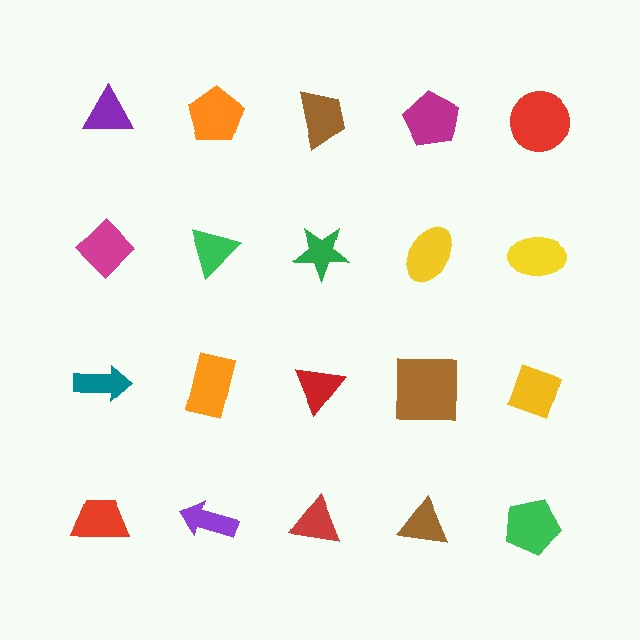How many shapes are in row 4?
5 shapes.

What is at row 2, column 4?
A yellow ellipse.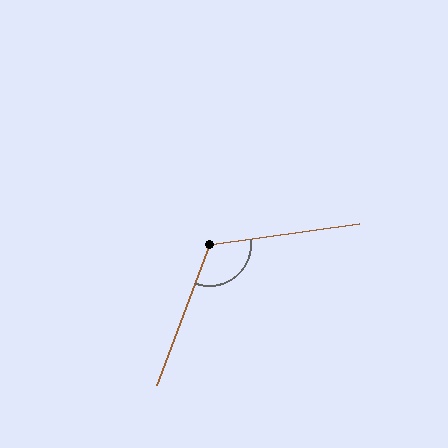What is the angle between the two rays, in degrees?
Approximately 119 degrees.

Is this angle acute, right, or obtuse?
It is obtuse.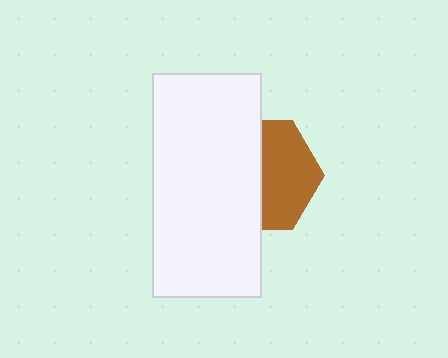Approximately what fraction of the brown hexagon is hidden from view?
Roughly 50% of the brown hexagon is hidden behind the white rectangle.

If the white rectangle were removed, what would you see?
You would see the complete brown hexagon.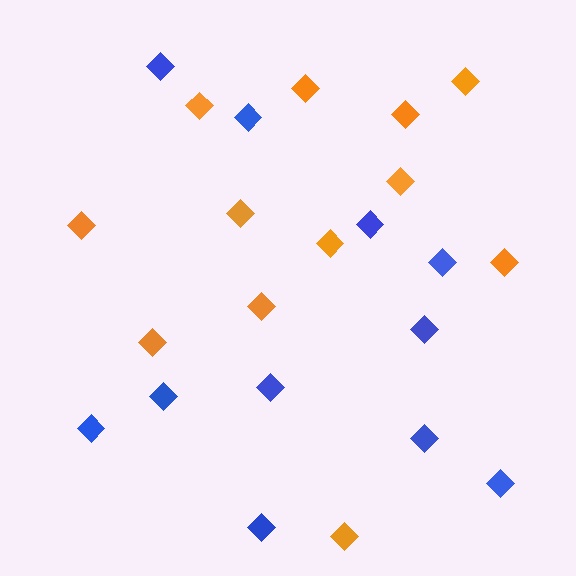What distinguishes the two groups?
There are 2 groups: one group of blue diamonds (11) and one group of orange diamonds (12).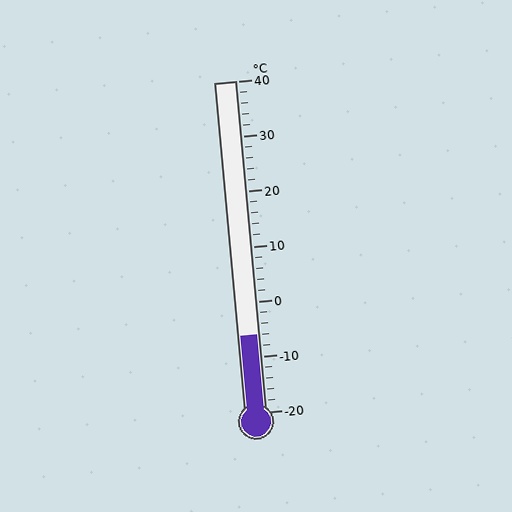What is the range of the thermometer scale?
The thermometer scale ranges from -20°C to 40°C.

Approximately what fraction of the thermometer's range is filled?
The thermometer is filled to approximately 25% of its range.